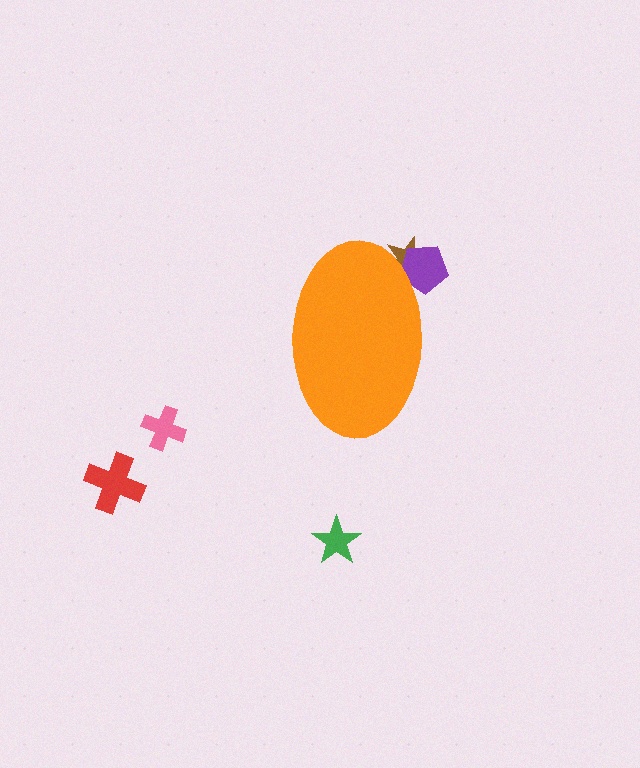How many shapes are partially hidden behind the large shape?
2 shapes are partially hidden.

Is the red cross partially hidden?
No, the red cross is fully visible.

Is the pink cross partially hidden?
No, the pink cross is fully visible.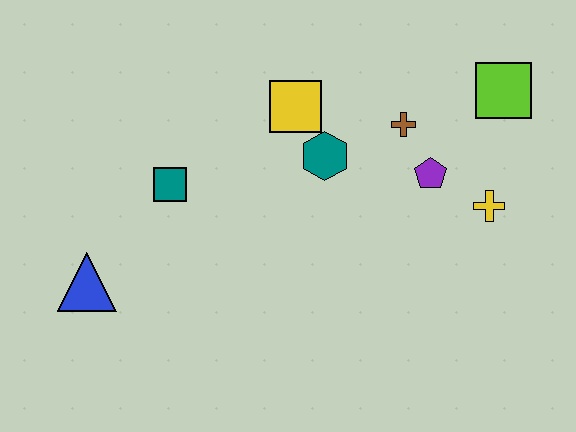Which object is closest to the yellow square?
The teal hexagon is closest to the yellow square.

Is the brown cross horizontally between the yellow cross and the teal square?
Yes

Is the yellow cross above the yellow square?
No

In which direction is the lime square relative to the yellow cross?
The lime square is above the yellow cross.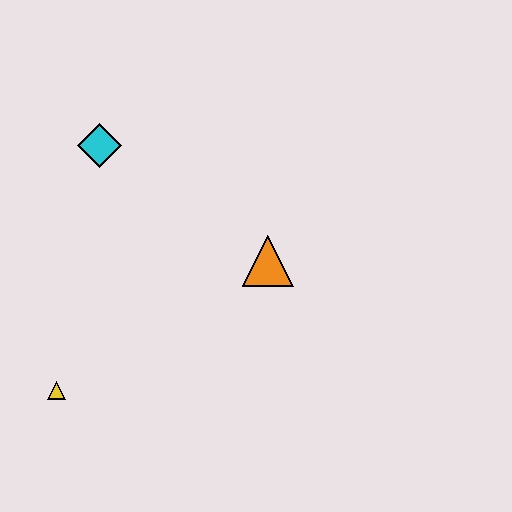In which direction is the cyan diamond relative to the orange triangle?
The cyan diamond is to the left of the orange triangle.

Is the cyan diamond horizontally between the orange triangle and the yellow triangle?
Yes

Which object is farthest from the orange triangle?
The yellow triangle is farthest from the orange triangle.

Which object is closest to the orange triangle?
The cyan diamond is closest to the orange triangle.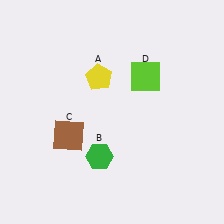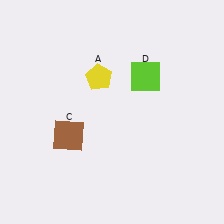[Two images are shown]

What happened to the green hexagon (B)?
The green hexagon (B) was removed in Image 2. It was in the bottom-left area of Image 1.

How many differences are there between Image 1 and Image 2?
There is 1 difference between the two images.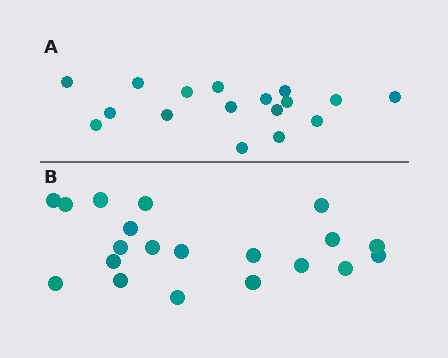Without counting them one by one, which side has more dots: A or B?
Region B (the bottom region) has more dots.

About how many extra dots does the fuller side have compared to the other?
Region B has just a few more — roughly 2 or 3 more dots than region A.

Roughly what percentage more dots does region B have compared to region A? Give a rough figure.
About 20% more.